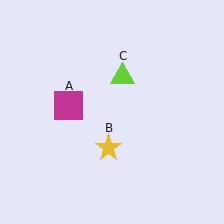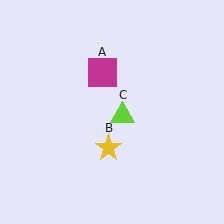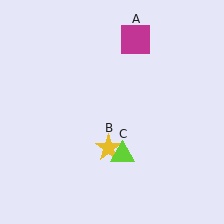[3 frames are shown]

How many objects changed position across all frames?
2 objects changed position: magenta square (object A), lime triangle (object C).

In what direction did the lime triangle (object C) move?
The lime triangle (object C) moved down.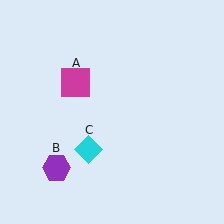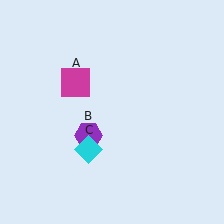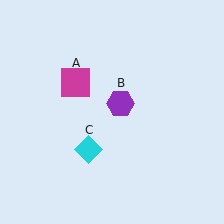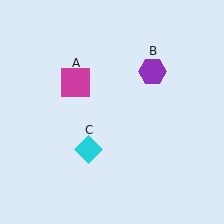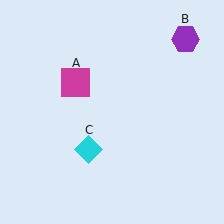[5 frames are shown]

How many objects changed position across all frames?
1 object changed position: purple hexagon (object B).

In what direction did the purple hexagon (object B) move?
The purple hexagon (object B) moved up and to the right.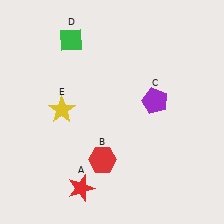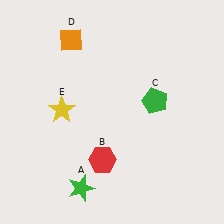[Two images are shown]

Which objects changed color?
A changed from red to green. C changed from purple to green. D changed from green to orange.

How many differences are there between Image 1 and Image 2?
There are 3 differences between the two images.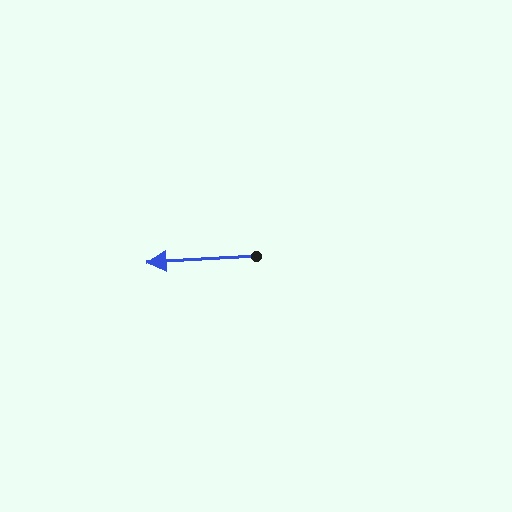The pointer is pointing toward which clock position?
Roughly 9 o'clock.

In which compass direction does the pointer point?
West.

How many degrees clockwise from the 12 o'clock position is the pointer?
Approximately 267 degrees.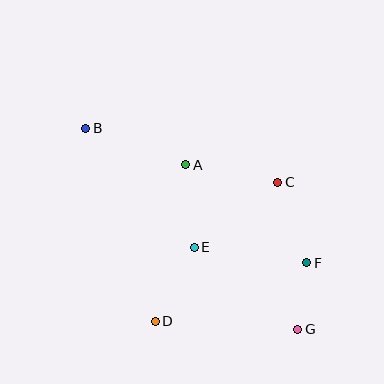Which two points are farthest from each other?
Points B and G are farthest from each other.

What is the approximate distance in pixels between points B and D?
The distance between B and D is approximately 205 pixels.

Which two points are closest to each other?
Points F and G are closest to each other.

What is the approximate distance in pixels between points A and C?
The distance between A and C is approximately 94 pixels.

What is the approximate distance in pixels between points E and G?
The distance between E and G is approximately 132 pixels.